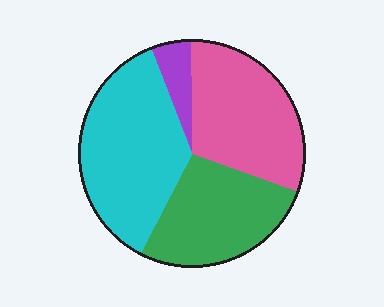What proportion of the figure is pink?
Pink takes up between a quarter and a half of the figure.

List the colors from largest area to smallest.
From largest to smallest: cyan, pink, green, purple.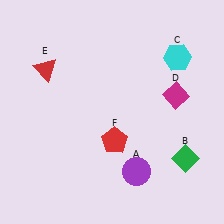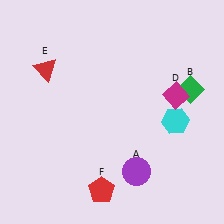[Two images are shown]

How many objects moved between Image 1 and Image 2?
3 objects moved between the two images.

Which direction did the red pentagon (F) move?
The red pentagon (F) moved down.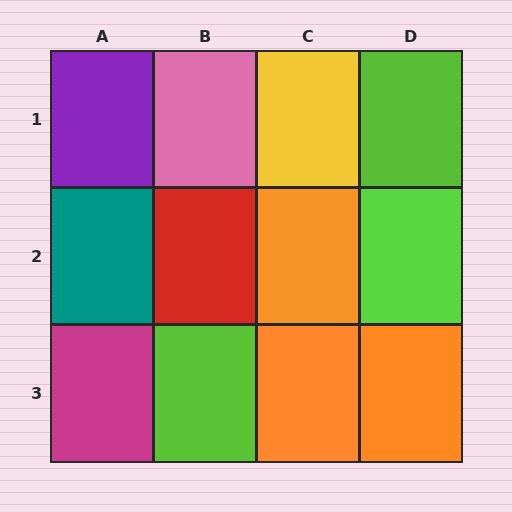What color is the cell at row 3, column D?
Orange.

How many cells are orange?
3 cells are orange.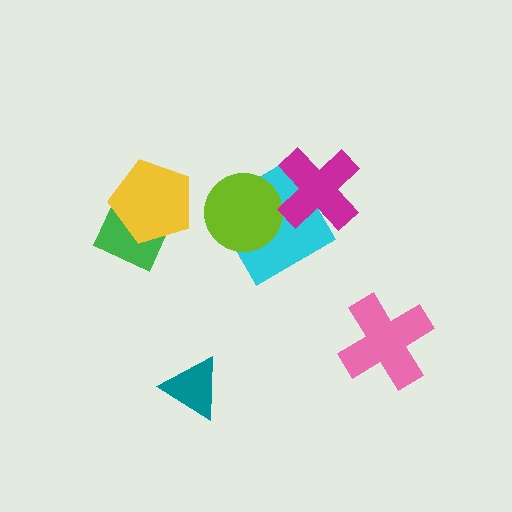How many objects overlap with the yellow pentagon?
1 object overlaps with the yellow pentagon.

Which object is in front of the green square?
The yellow pentagon is in front of the green square.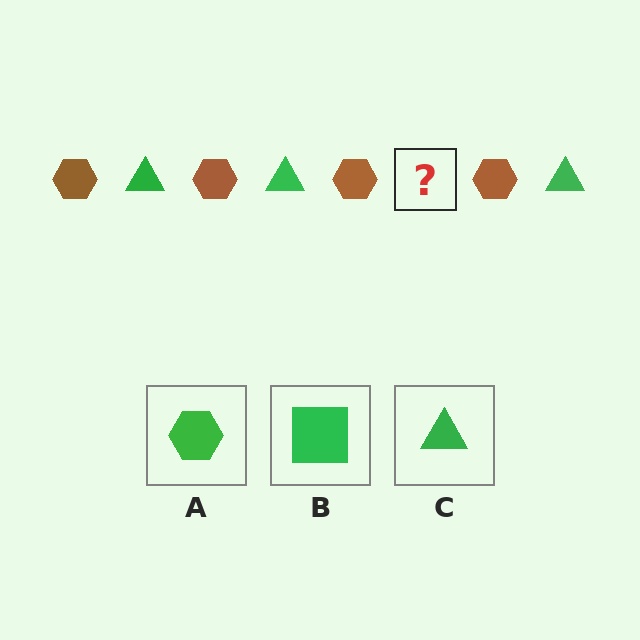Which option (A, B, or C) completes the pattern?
C.